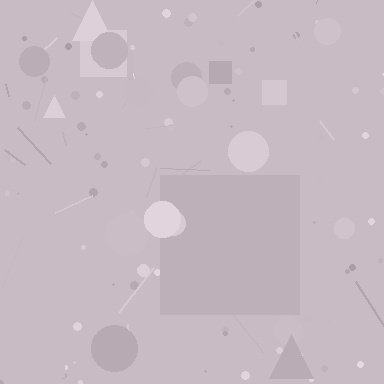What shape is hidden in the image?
A square is hidden in the image.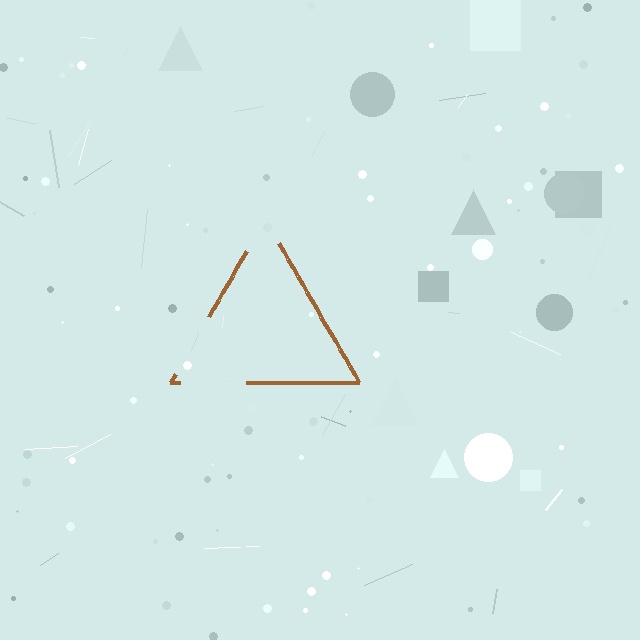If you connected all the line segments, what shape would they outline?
They would outline a triangle.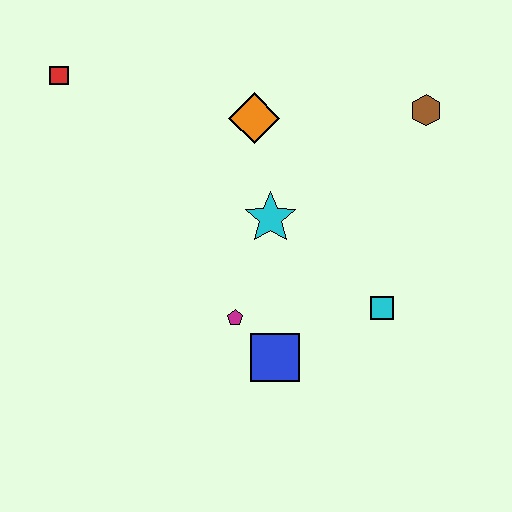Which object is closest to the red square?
The orange diamond is closest to the red square.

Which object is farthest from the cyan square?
The red square is farthest from the cyan square.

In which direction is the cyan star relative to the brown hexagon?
The cyan star is to the left of the brown hexagon.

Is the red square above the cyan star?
Yes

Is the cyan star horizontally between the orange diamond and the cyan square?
Yes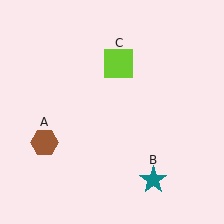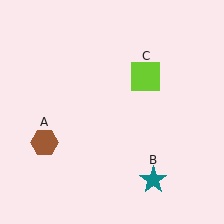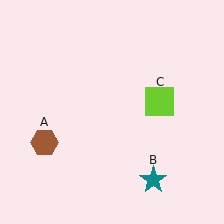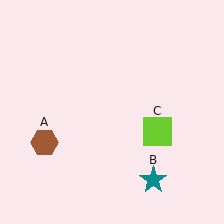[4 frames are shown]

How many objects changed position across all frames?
1 object changed position: lime square (object C).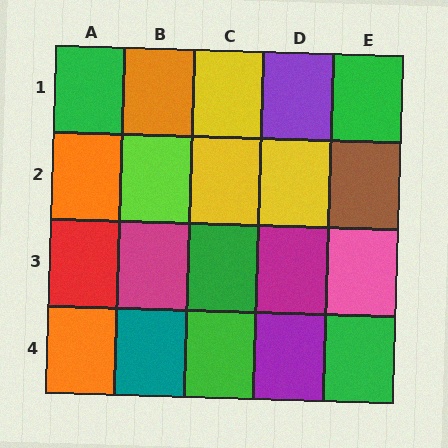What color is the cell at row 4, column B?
Teal.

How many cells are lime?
1 cell is lime.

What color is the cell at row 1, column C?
Yellow.